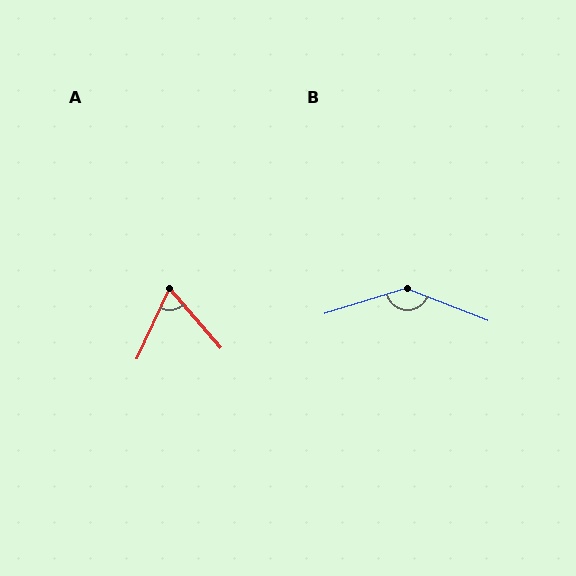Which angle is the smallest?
A, at approximately 66 degrees.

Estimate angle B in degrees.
Approximately 141 degrees.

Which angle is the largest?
B, at approximately 141 degrees.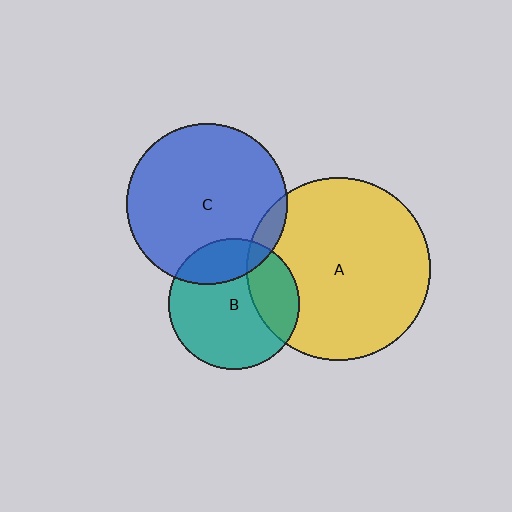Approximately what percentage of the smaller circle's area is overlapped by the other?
Approximately 25%.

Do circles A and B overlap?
Yes.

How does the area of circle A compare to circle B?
Approximately 2.0 times.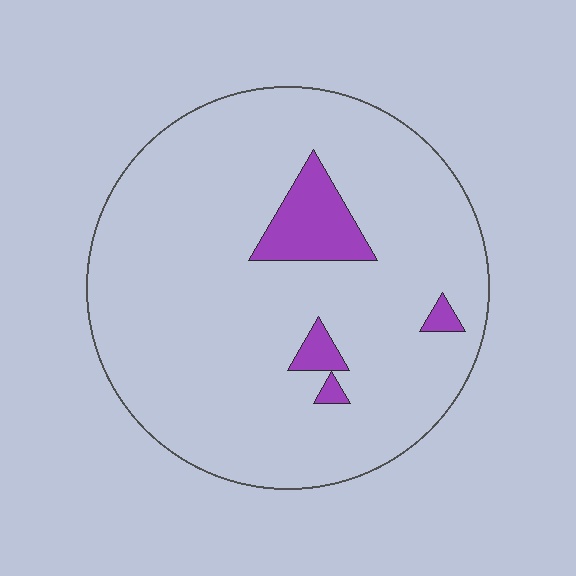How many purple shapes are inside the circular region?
4.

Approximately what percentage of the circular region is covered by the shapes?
Approximately 10%.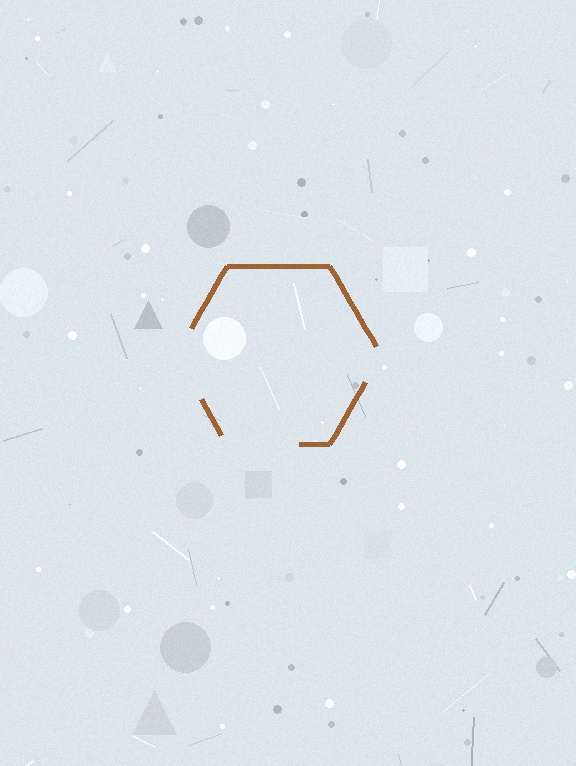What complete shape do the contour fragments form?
The contour fragments form a hexagon.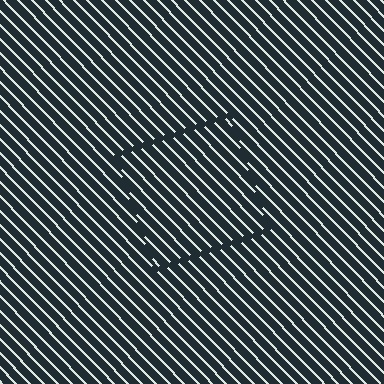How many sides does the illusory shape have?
4 sides — the line-ends trace a square.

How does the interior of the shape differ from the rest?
The interior of the shape contains the same grating, shifted by half a period — the contour is defined by the phase discontinuity where line-ends from the inner and outer gratings abut.